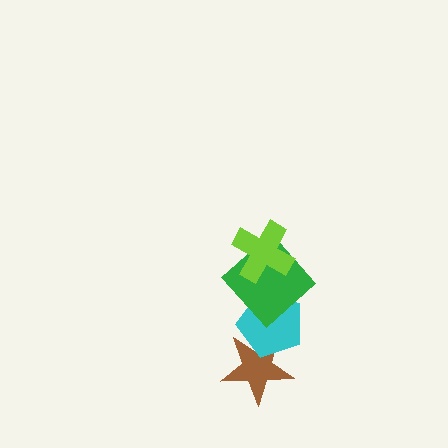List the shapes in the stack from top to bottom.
From top to bottom: the lime cross, the green diamond, the cyan pentagon, the brown star.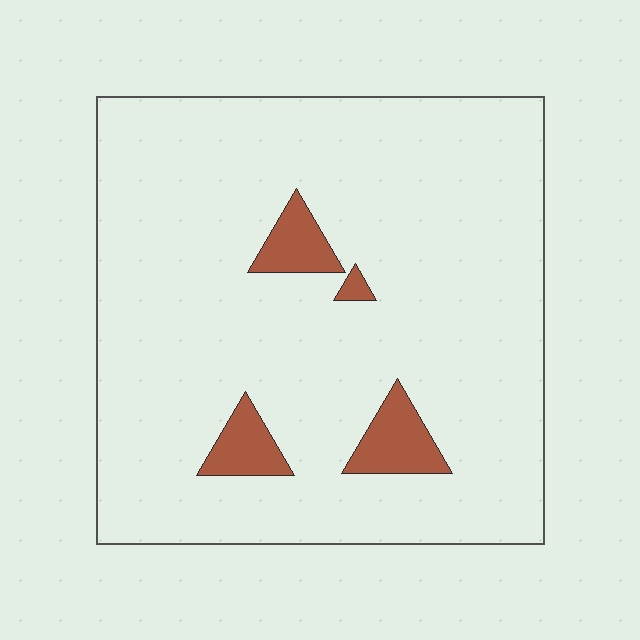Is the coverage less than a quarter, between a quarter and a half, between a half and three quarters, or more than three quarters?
Less than a quarter.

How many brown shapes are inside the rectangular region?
4.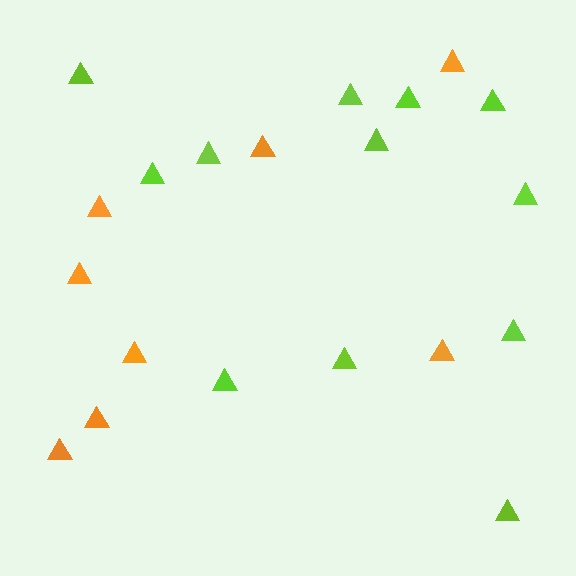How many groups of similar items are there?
There are 2 groups: one group of lime triangles (12) and one group of orange triangles (8).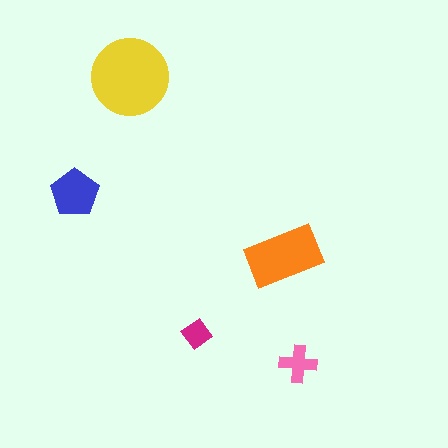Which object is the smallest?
The magenta diamond.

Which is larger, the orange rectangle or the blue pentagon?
The orange rectangle.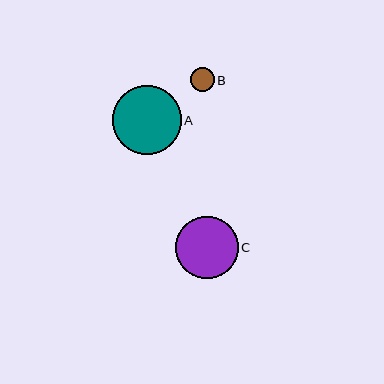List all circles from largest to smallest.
From largest to smallest: A, C, B.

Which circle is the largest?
Circle A is the largest with a size of approximately 69 pixels.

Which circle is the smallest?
Circle B is the smallest with a size of approximately 24 pixels.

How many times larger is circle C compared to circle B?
Circle C is approximately 2.6 times the size of circle B.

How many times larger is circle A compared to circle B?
Circle A is approximately 2.9 times the size of circle B.